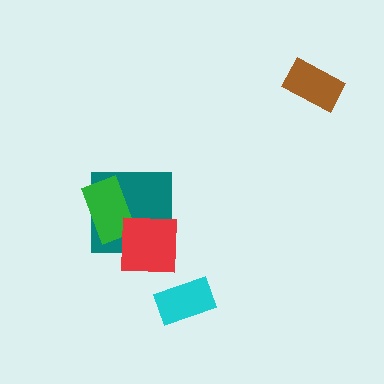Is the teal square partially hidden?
Yes, it is partially covered by another shape.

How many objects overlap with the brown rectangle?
0 objects overlap with the brown rectangle.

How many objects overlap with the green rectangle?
2 objects overlap with the green rectangle.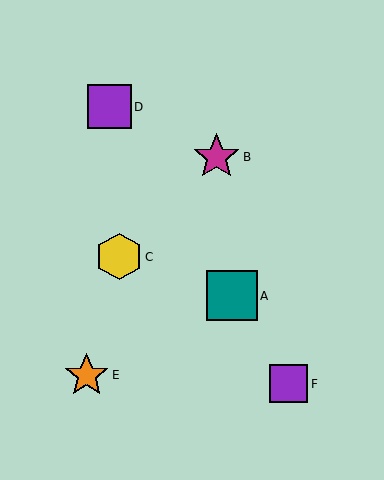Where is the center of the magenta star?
The center of the magenta star is at (217, 157).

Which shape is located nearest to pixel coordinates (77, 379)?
The orange star (labeled E) at (87, 375) is nearest to that location.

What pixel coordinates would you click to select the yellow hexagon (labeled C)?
Click at (119, 257) to select the yellow hexagon C.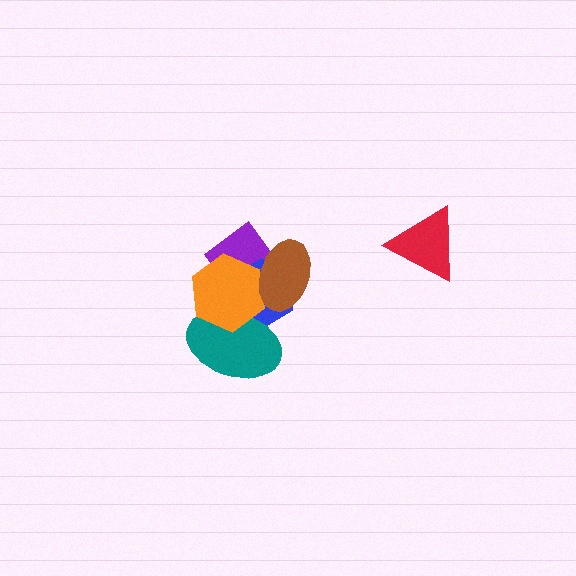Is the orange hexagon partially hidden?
Yes, it is partially covered by another shape.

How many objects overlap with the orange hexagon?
4 objects overlap with the orange hexagon.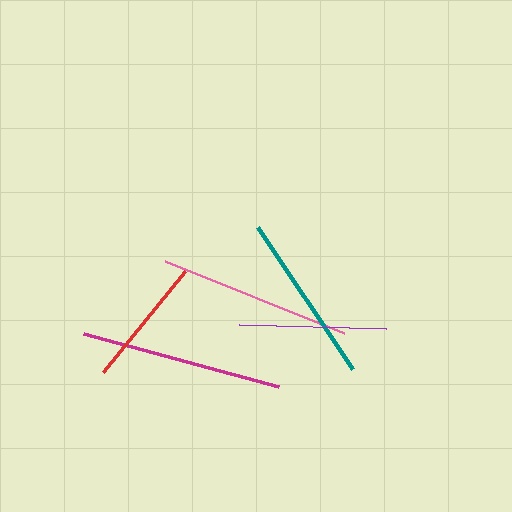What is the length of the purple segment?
The purple segment is approximately 147 pixels long.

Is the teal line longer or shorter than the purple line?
The teal line is longer than the purple line.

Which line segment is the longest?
The magenta line is the longest at approximately 202 pixels.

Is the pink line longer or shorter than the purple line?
The pink line is longer than the purple line.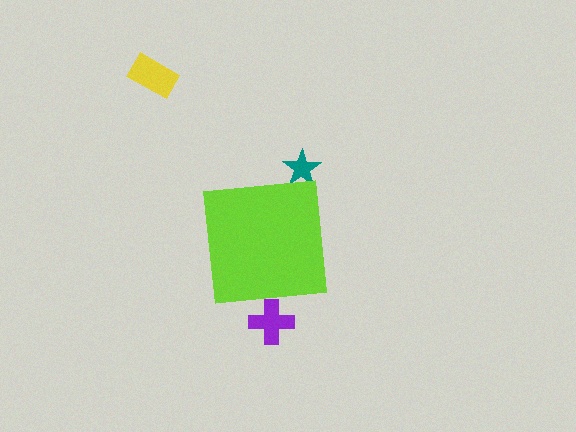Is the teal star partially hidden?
Yes, the teal star is partially hidden behind the lime square.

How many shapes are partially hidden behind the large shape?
2 shapes are partially hidden.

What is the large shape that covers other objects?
A lime square.